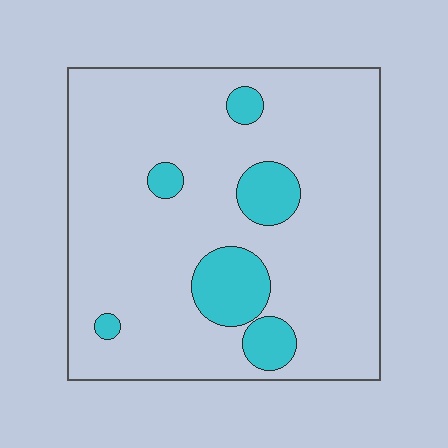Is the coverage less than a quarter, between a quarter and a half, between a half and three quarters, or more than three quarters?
Less than a quarter.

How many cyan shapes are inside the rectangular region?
6.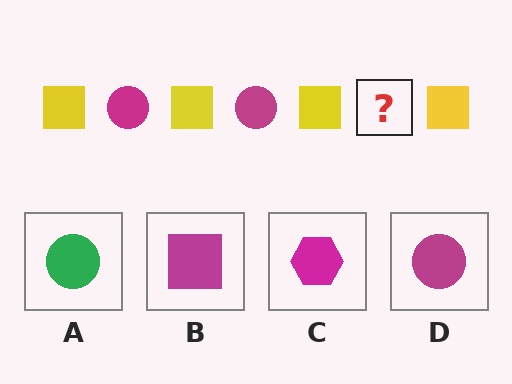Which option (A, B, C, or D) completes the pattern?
D.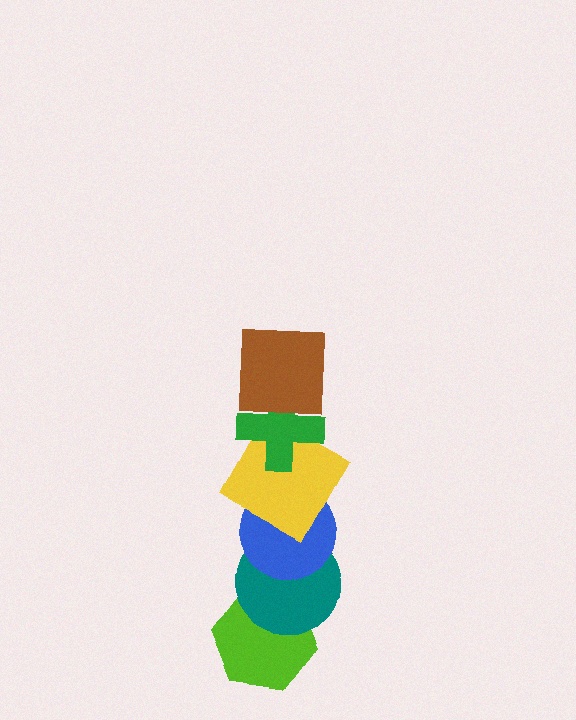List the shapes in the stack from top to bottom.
From top to bottom: the brown square, the green cross, the yellow square, the blue circle, the teal circle, the lime hexagon.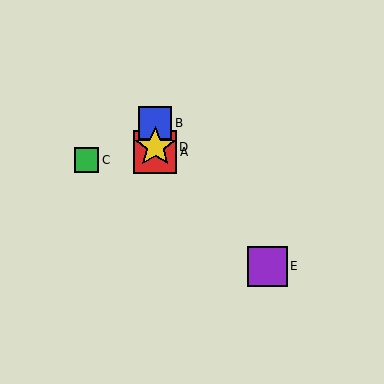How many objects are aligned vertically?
3 objects (A, B, D) are aligned vertically.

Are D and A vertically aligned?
Yes, both are at x≈155.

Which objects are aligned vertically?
Objects A, B, D are aligned vertically.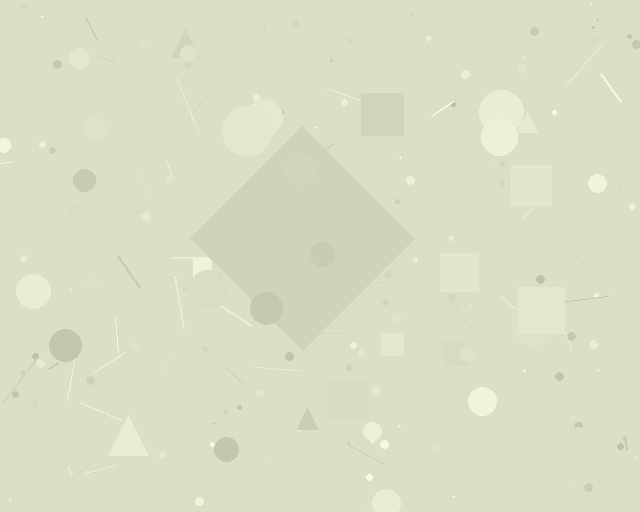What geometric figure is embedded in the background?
A diamond is embedded in the background.